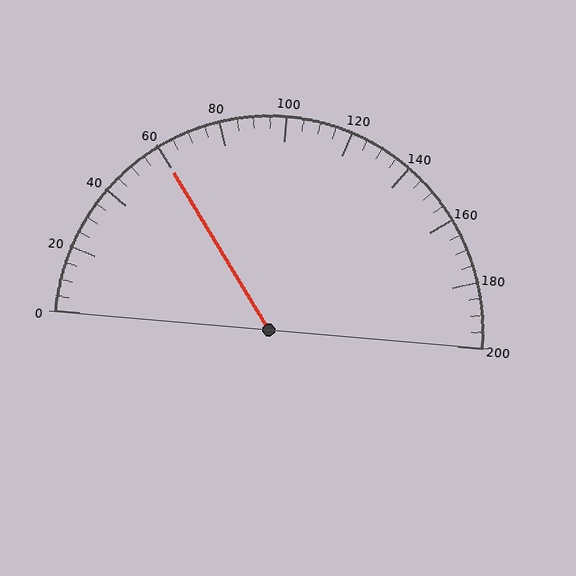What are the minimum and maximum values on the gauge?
The gauge ranges from 0 to 200.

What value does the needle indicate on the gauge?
The needle indicates approximately 60.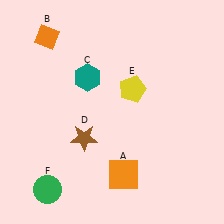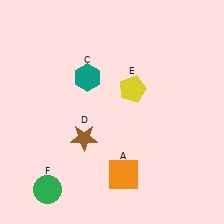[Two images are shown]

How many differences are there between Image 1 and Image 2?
There is 1 difference between the two images.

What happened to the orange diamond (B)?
The orange diamond (B) was removed in Image 2. It was in the top-left area of Image 1.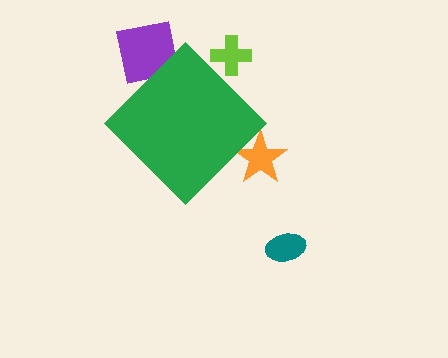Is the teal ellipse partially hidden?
No, the teal ellipse is fully visible.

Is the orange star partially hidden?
Yes, the orange star is partially hidden behind the green diamond.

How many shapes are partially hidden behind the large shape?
3 shapes are partially hidden.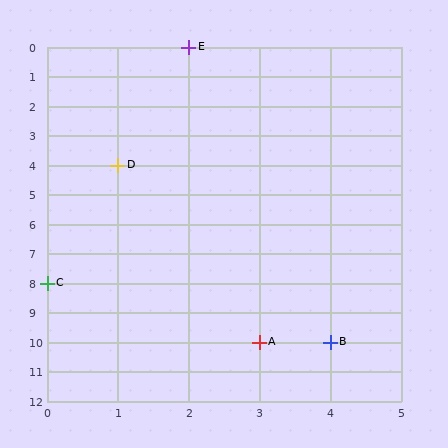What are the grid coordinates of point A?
Point A is at grid coordinates (3, 10).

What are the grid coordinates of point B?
Point B is at grid coordinates (4, 10).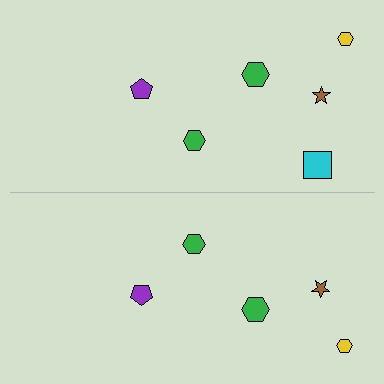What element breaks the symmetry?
A cyan square is missing from the bottom side.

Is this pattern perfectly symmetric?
No, the pattern is not perfectly symmetric. A cyan square is missing from the bottom side.